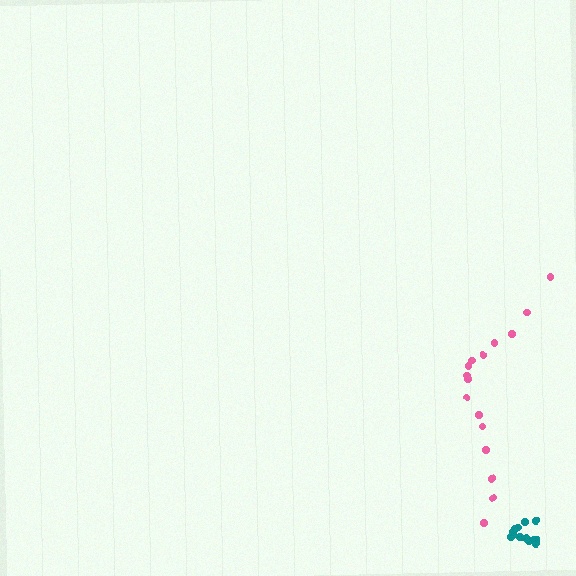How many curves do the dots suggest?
There are 2 distinct paths.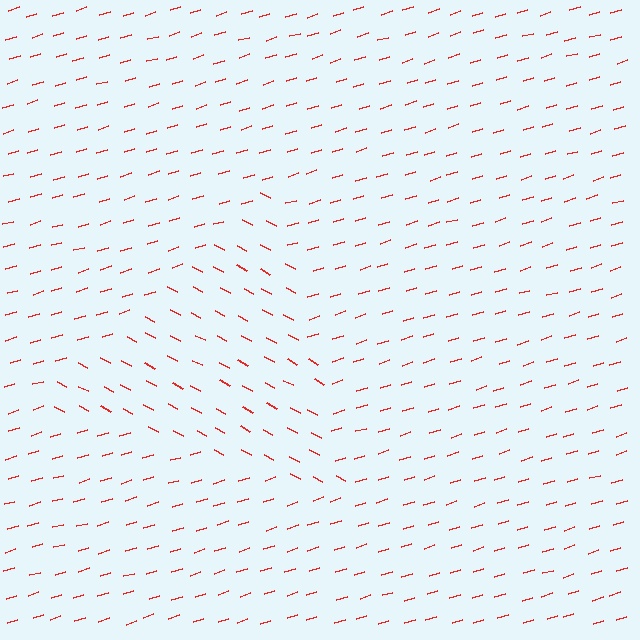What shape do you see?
I see a triangle.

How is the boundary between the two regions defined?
The boundary is defined purely by a change in line orientation (approximately 45 degrees difference). All lines are the same color and thickness.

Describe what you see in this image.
The image is filled with small red line segments. A triangle region in the image has lines oriented differently from the surrounding lines, creating a visible texture boundary.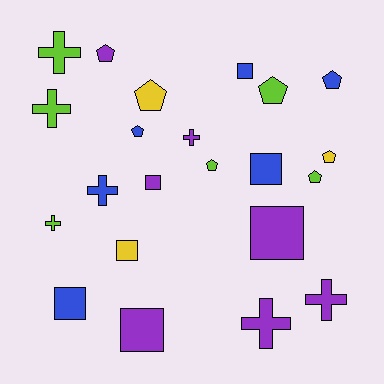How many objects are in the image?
There are 22 objects.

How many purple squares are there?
There are 3 purple squares.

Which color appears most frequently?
Purple, with 7 objects.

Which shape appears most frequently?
Pentagon, with 8 objects.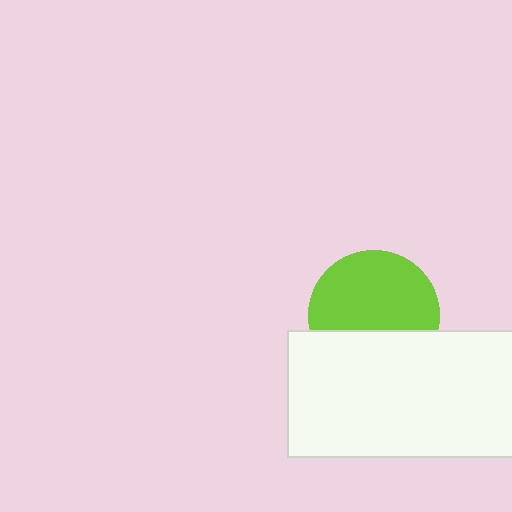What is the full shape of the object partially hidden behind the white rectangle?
The partially hidden object is a lime circle.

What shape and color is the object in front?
The object in front is a white rectangle.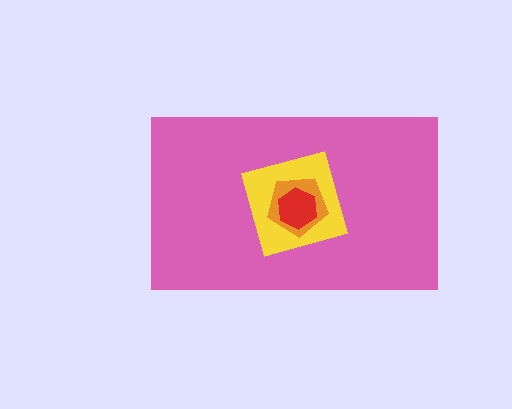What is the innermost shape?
The red hexagon.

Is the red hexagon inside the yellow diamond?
Yes.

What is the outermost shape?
The pink rectangle.